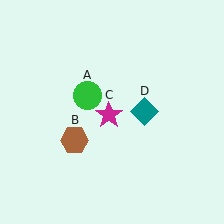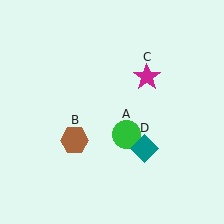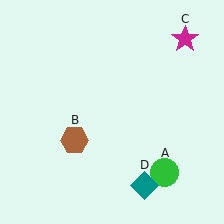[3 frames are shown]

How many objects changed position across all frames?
3 objects changed position: green circle (object A), magenta star (object C), teal diamond (object D).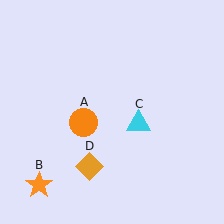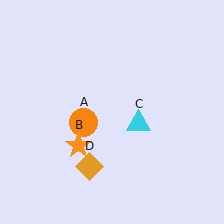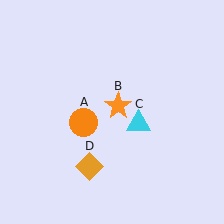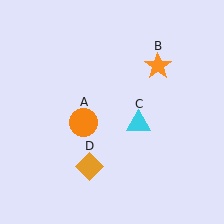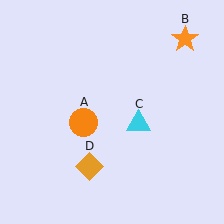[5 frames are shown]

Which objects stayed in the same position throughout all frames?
Orange circle (object A) and cyan triangle (object C) and orange diamond (object D) remained stationary.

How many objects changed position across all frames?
1 object changed position: orange star (object B).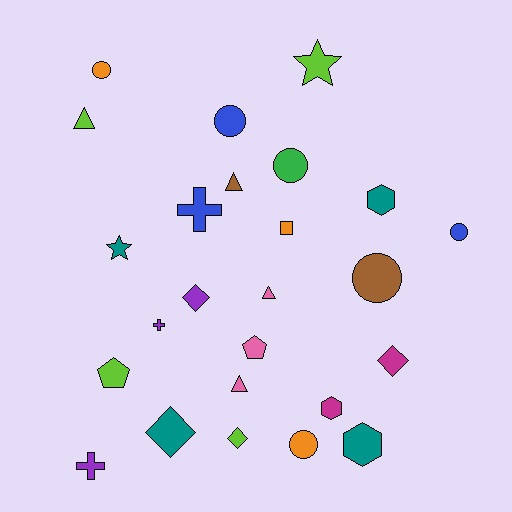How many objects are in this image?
There are 25 objects.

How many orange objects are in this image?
There are 3 orange objects.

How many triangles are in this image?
There are 4 triangles.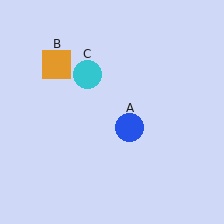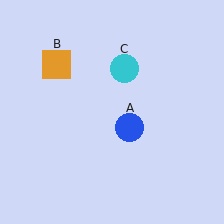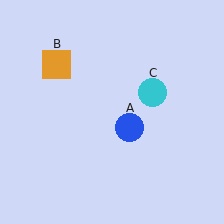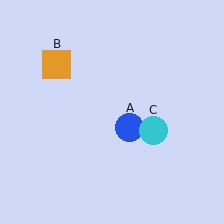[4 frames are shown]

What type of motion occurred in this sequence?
The cyan circle (object C) rotated clockwise around the center of the scene.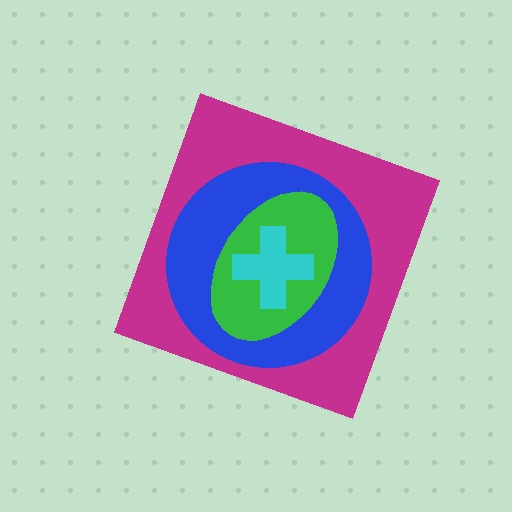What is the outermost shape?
The magenta diamond.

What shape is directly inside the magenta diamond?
The blue circle.